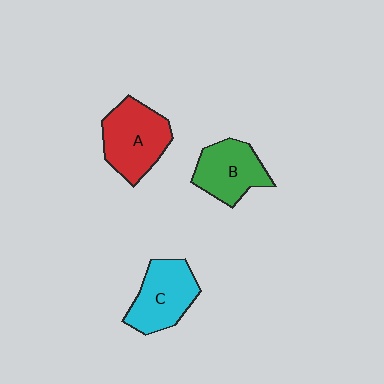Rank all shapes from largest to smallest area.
From largest to smallest: A (red), C (cyan), B (green).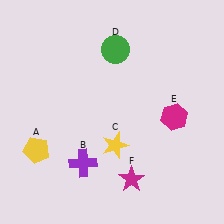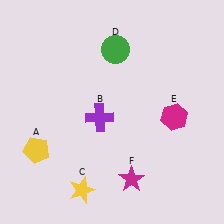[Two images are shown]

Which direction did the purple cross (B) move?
The purple cross (B) moved up.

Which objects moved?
The objects that moved are: the purple cross (B), the yellow star (C).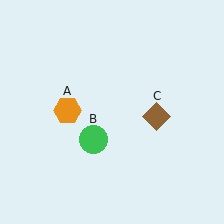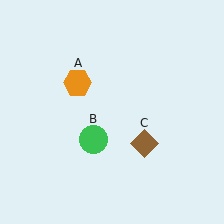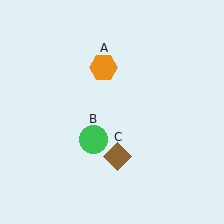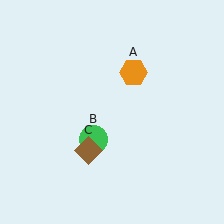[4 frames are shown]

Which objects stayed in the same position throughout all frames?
Green circle (object B) remained stationary.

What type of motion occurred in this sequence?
The orange hexagon (object A), brown diamond (object C) rotated clockwise around the center of the scene.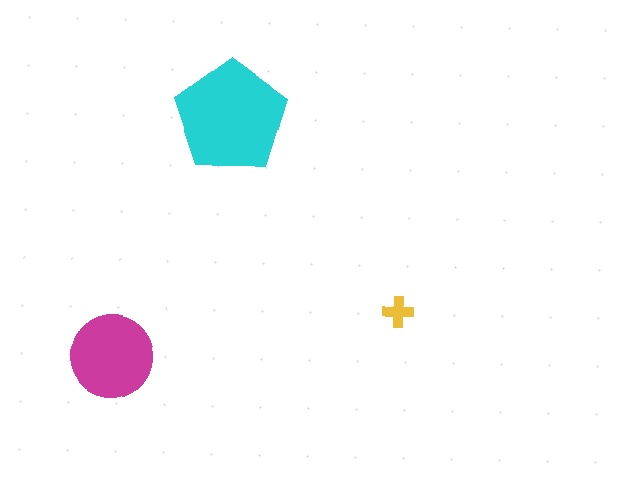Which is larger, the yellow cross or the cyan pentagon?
The cyan pentagon.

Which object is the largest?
The cyan pentagon.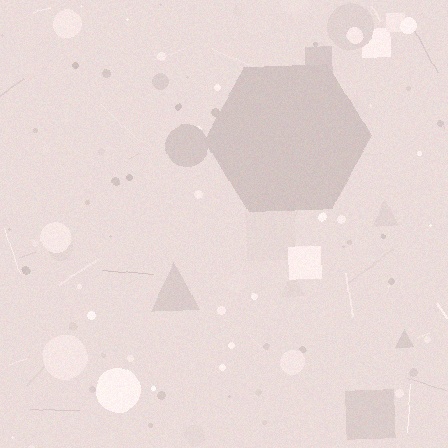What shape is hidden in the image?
A hexagon is hidden in the image.